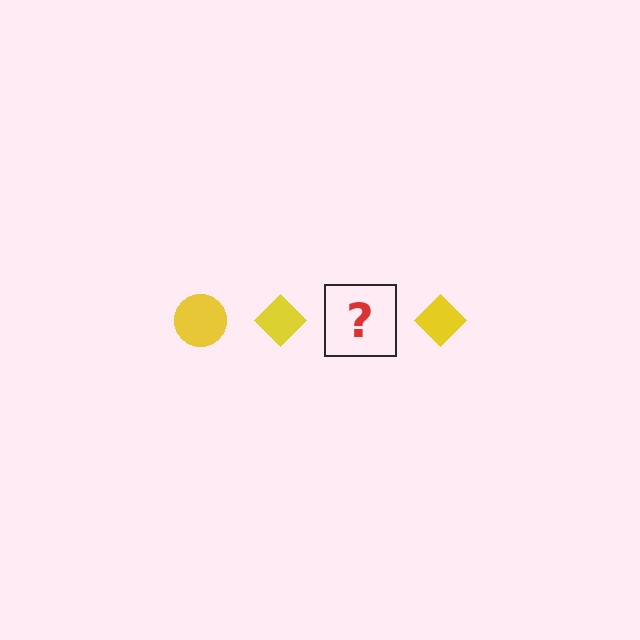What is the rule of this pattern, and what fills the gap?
The rule is that the pattern cycles through circle, diamond shapes in yellow. The gap should be filled with a yellow circle.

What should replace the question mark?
The question mark should be replaced with a yellow circle.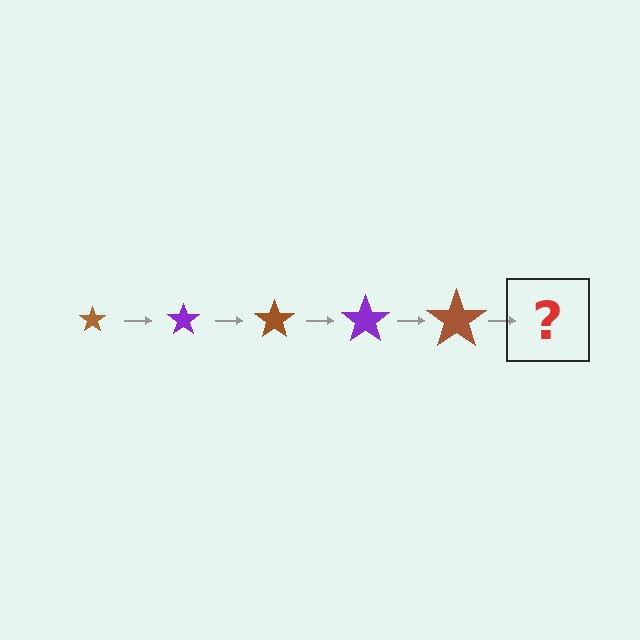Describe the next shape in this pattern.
It should be a purple star, larger than the previous one.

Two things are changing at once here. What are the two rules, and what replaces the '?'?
The two rules are that the star grows larger each step and the color cycles through brown and purple. The '?' should be a purple star, larger than the previous one.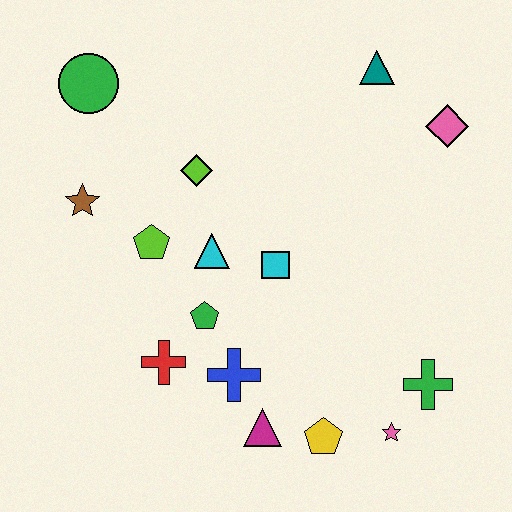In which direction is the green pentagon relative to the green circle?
The green pentagon is below the green circle.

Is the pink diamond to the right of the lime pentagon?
Yes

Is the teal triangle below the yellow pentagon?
No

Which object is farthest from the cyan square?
The green circle is farthest from the cyan square.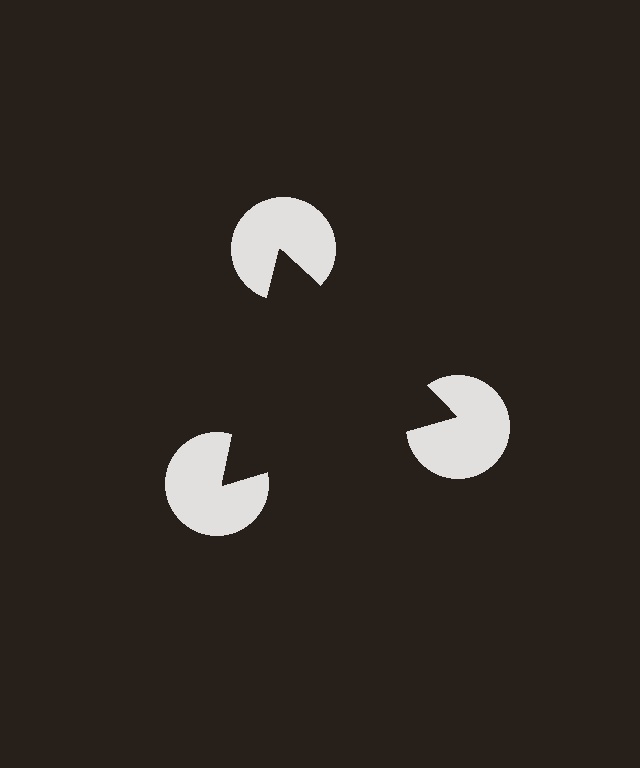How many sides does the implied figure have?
3 sides.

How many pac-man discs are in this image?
There are 3 — one at each vertex of the illusory triangle.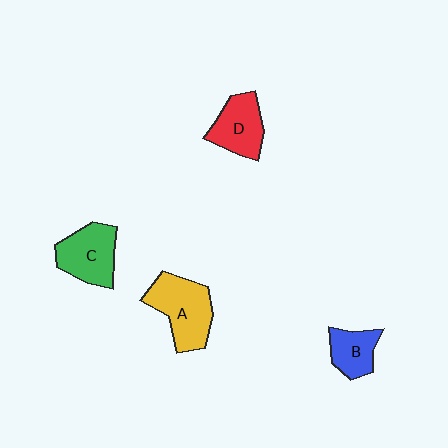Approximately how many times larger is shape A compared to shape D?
Approximately 1.3 times.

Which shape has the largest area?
Shape A (yellow).